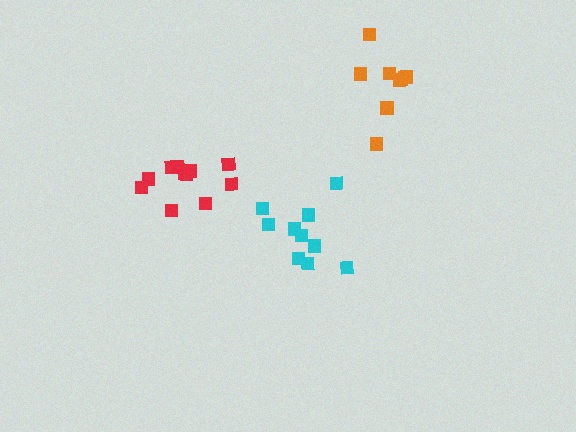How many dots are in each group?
Group 1: 9 dots, Group 2: 11 dots, Group 3: 10 dots (30 total).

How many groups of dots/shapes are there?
There are 3 groups.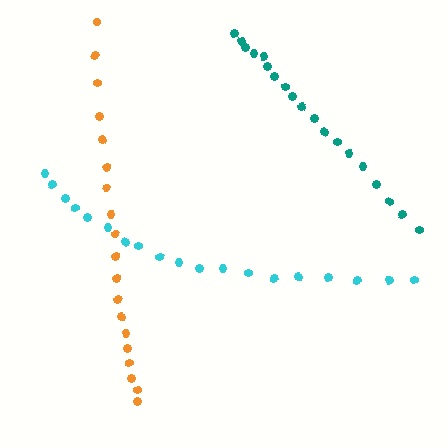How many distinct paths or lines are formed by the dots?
There are 3 distinct paths.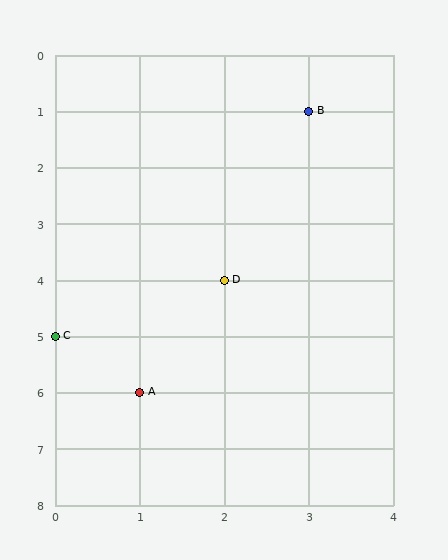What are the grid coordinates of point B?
Point B is at grid coordinates (3, 1).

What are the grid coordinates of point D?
Point D is at grid coordinates (2, 4).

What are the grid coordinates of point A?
Point A is at grid coordinates (1, 6).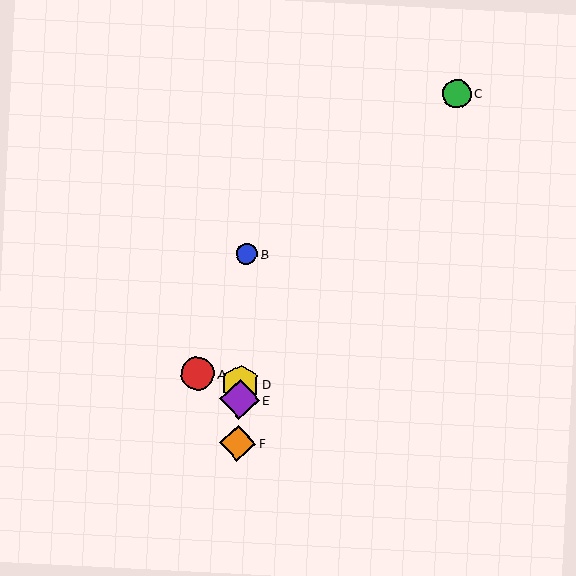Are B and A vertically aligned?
No, B is at x≈247 and A is at x≈198.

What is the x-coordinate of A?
Object A is at x≈198.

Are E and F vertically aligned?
Yes, both are at x≈240.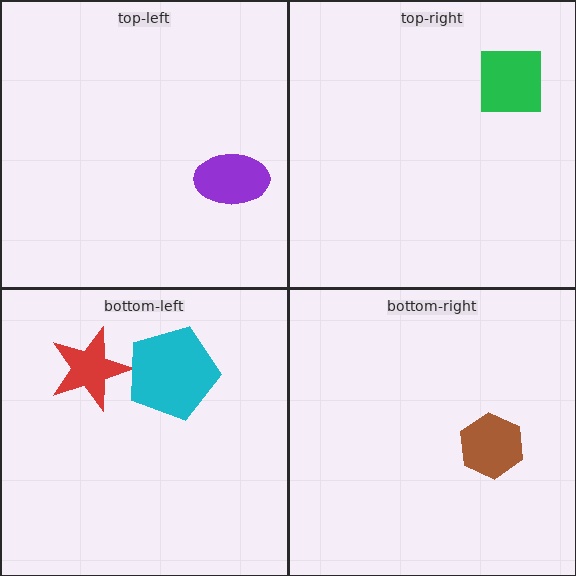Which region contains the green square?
The top-right region.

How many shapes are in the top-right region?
1.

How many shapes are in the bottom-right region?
1.